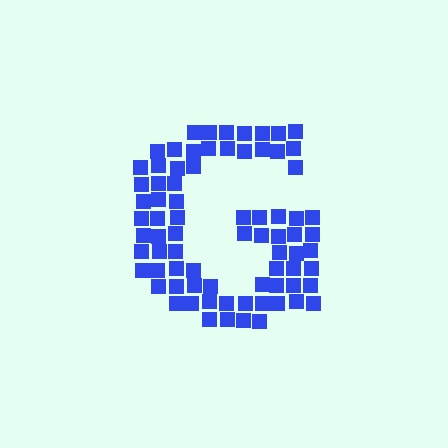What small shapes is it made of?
It is made of small squares.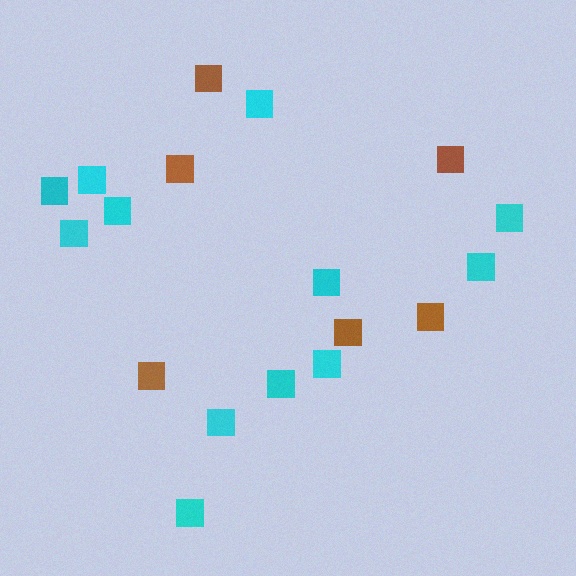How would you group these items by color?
There are 2 groups: one group of cyan squares (12) and one group of brown squares (6).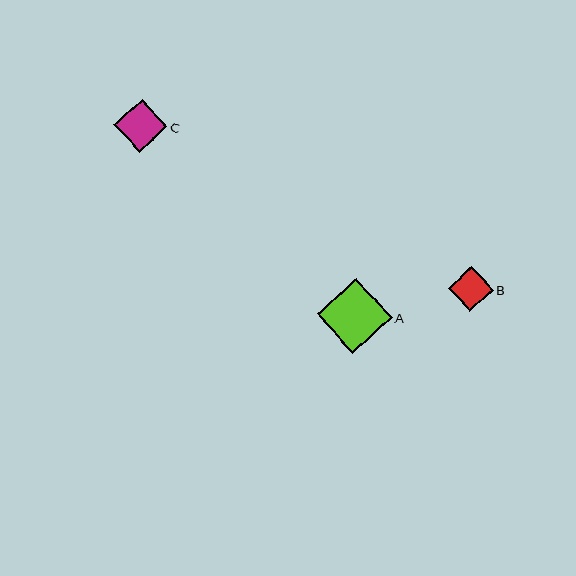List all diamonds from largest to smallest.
From largest to smallest: A, C, B.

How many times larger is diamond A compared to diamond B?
Diamond A is approximately 1.7 times the size of diamond B.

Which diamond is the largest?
Diamond A is the largest with a size of approximately 75 pixels.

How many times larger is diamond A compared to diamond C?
Diamond A is approximately 1.4 times the size of diamond C.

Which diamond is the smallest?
Diamond B is the smallest with a size of approximately 45 pixels.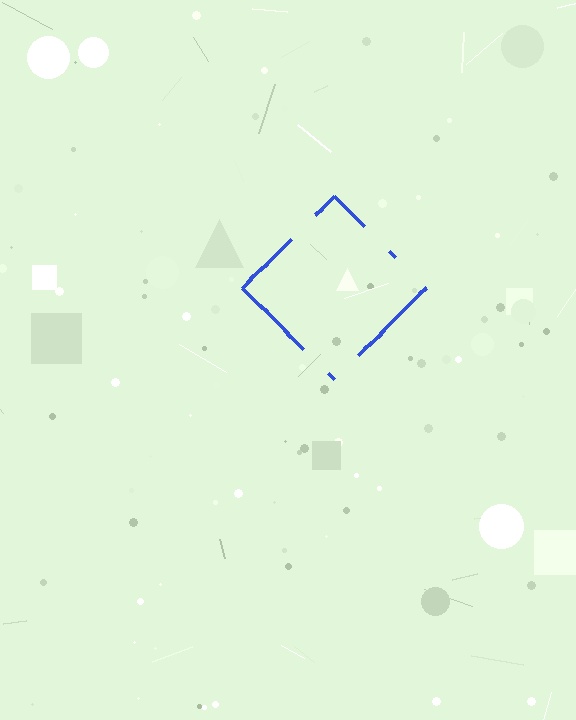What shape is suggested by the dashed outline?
The dashed outline suggests a diamond.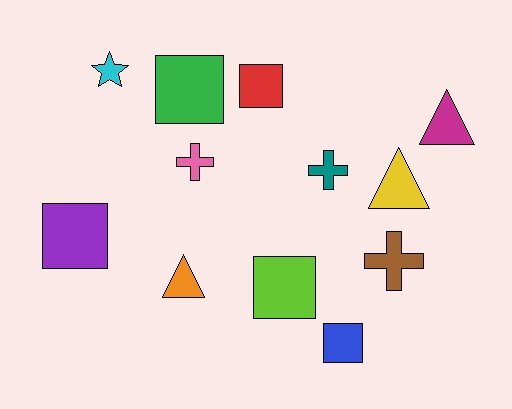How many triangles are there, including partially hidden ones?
There are 3 triangles.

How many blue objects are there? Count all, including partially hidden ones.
There is 1 blue object.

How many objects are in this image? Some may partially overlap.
There are 12 objects.